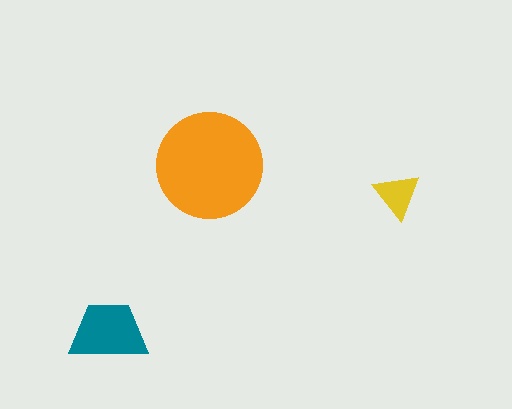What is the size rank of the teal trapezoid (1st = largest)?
2nd.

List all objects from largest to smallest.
The orange circle, the teal trapezoid, the yellow triangle.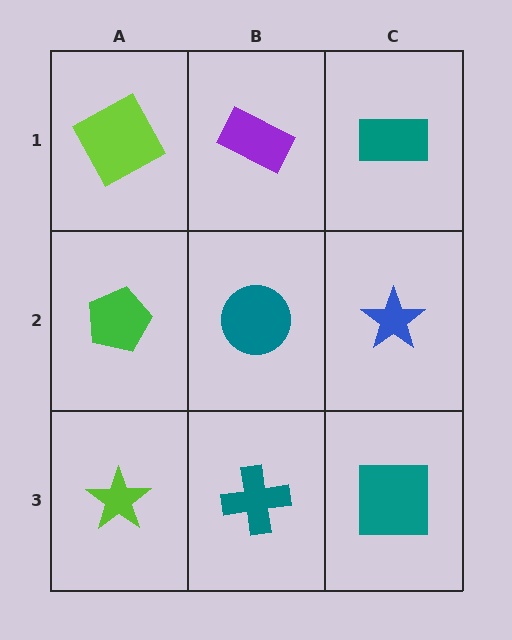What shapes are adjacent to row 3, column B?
A teal circle (row 2, column B), a lime star (row 3, column A), a teal square (row 3, column C).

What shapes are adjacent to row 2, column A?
A lime square (row 1, column A), a lime star (row 3, column A), a teal circle (row 2, column B).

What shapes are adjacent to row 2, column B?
A purple rectangle (row 1, column B), a teal cross (row 3, column B), a green pentagon (row 2, column A), a blue star (row 2, column C).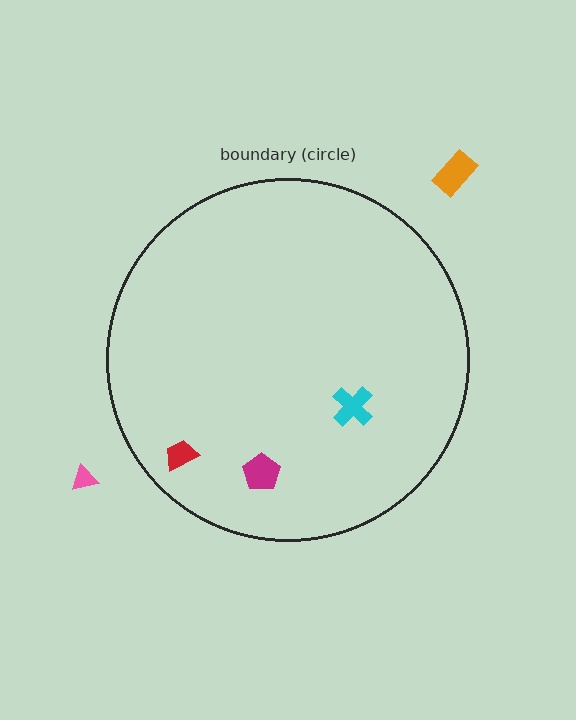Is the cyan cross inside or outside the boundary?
Inside.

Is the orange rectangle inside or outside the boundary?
Outside.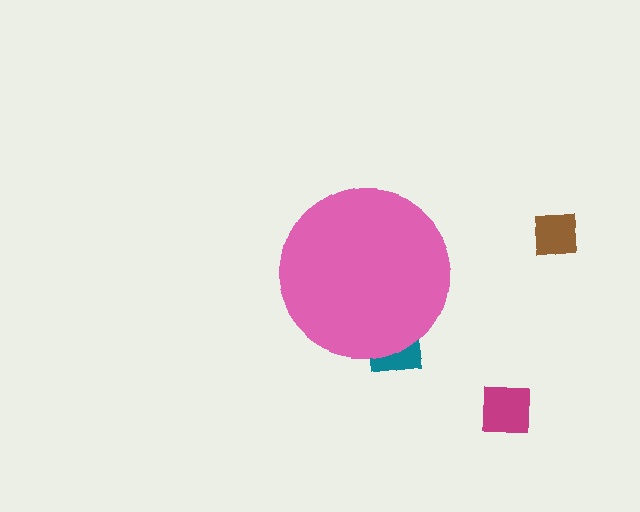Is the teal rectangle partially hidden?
Yes, the teal rectangle is partially hidden behind the pink circle.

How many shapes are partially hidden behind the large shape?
1 shape is partially hidden.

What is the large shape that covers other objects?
A pink circle.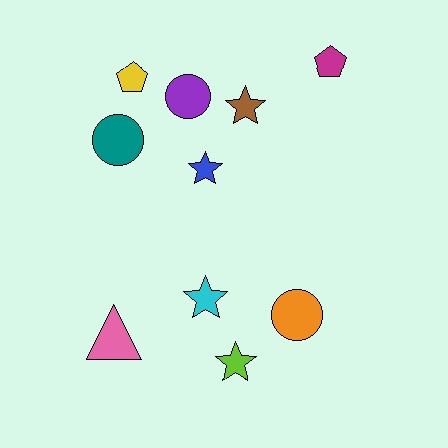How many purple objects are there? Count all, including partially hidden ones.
There is 1 purple object.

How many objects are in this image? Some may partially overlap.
There are 10 objects.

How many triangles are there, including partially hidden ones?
There is 1 triangle.